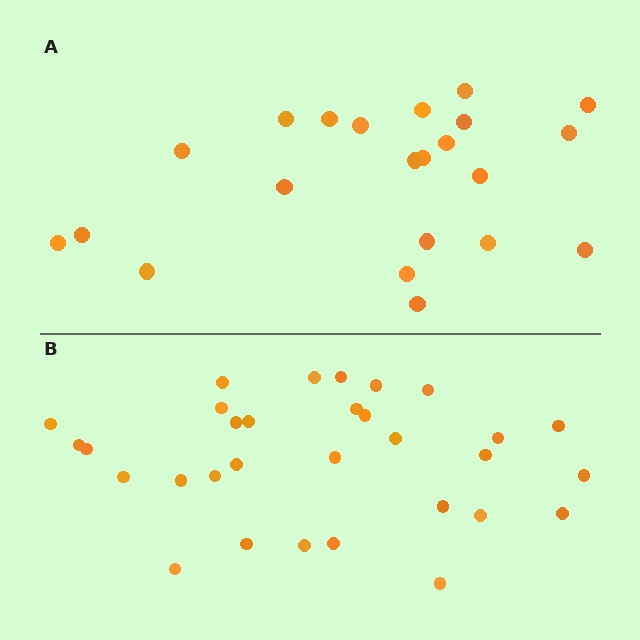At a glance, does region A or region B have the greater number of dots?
Region B (the bottom region) has more dots.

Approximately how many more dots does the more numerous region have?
Region B has roughly 8 or so more dots than region A.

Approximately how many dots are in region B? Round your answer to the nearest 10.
About 30 dots. (The exact count is 31, which rounds to 30.)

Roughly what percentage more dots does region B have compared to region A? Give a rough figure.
About 40% more.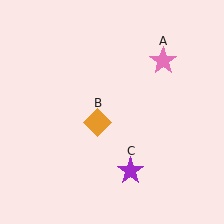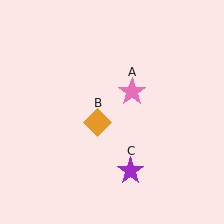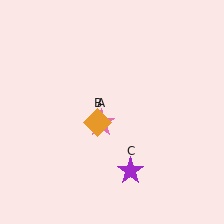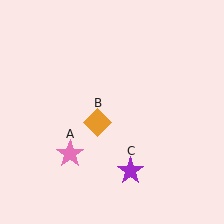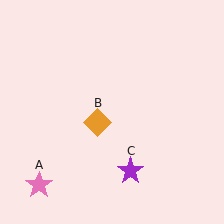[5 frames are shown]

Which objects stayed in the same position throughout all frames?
Orange diamond (object B) and purple star (object C) remained stationary.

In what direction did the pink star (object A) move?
The pink star (object A) moved down and to the left.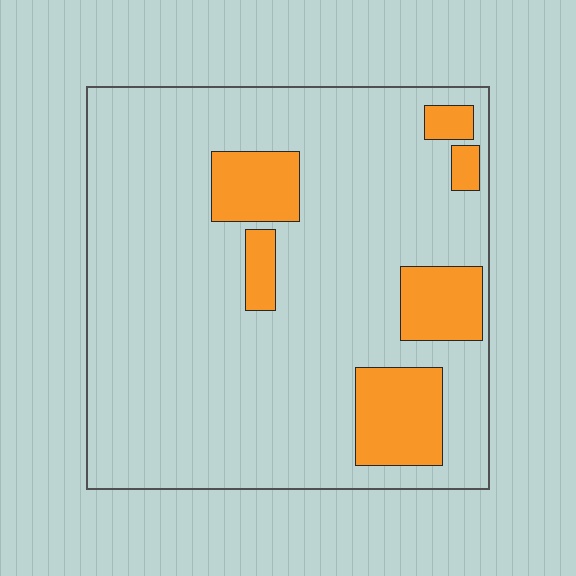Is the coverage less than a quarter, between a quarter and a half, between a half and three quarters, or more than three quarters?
Less than a quarter.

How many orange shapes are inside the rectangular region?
6.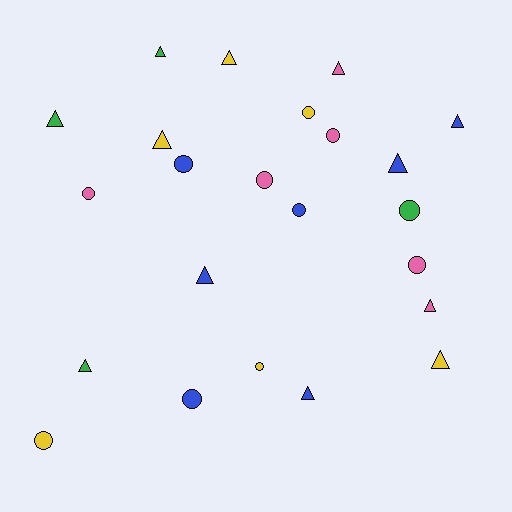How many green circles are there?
There is 1 green circle.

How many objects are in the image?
There are 23 objects.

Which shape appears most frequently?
Triangle, with 12 objects.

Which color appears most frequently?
Blue, with 7 objects.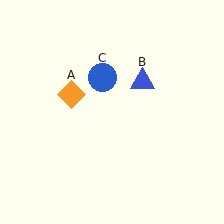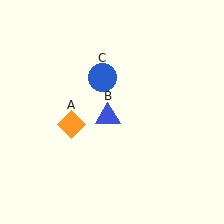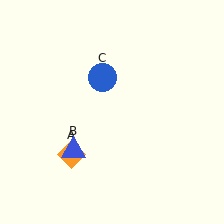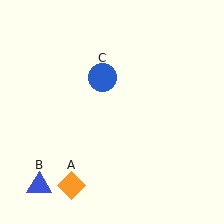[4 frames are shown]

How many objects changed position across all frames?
2 objects changed position: orange diamond (object A), blue triangle (object B).